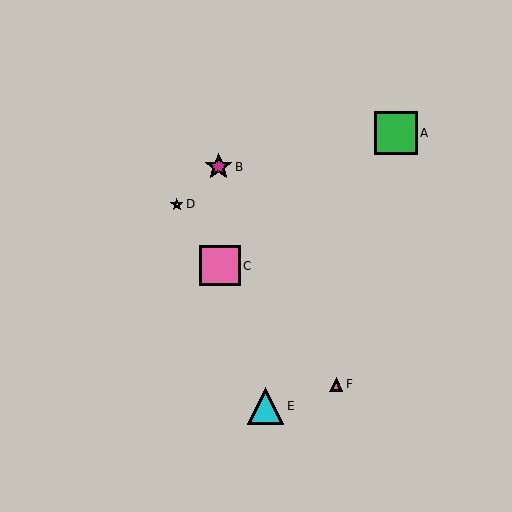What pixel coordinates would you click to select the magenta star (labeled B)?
Click at (219, 167) to select the magenta star B.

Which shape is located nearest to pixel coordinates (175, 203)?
The lime star (labeled D) at (177, 204) is nearest to that location.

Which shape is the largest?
The green square (labeled A) is the largest.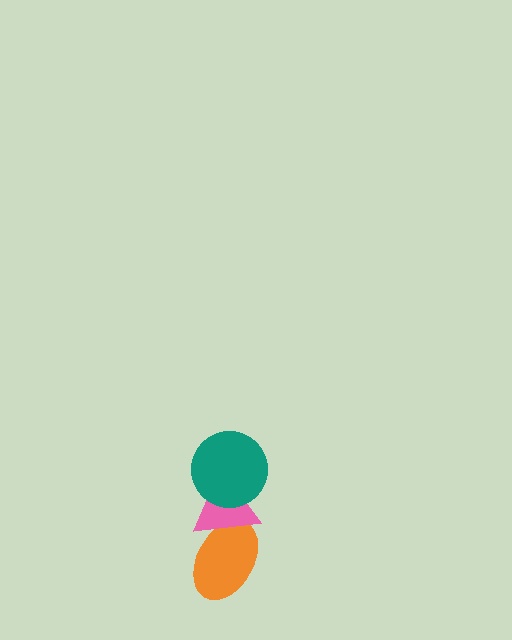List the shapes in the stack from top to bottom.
From top to bottom: the teal circle, the pink triangle, the orange ellipse.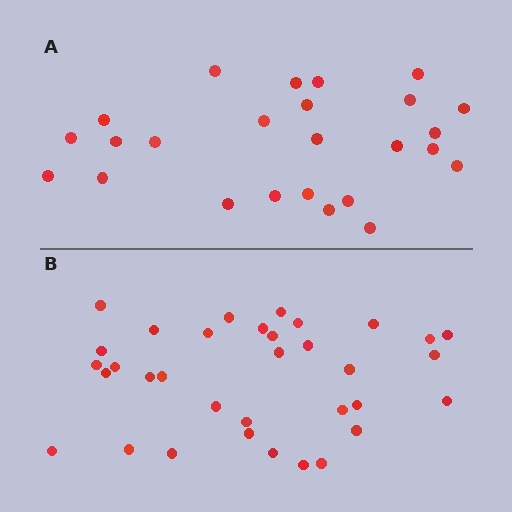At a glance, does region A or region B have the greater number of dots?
Region B (the bottom region) has more dots.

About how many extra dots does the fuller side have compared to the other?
Region B has roughly 8 or so more dots than region A.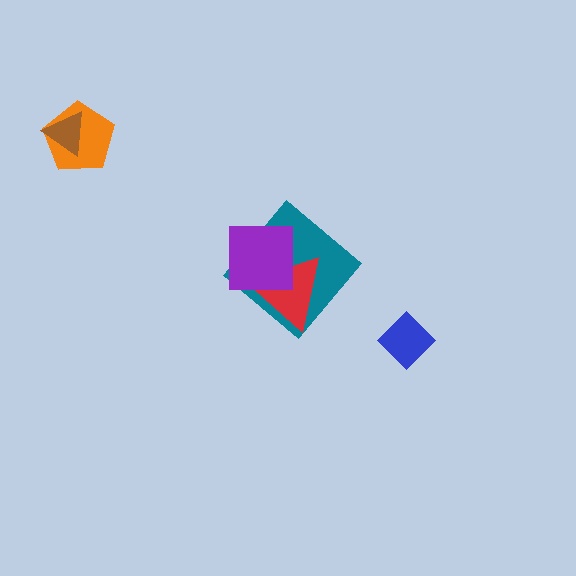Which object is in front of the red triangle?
The purple square is in front of the red triangle.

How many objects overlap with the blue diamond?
0 objects overlap with the blue diamond.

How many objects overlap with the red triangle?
2 objects overlap with the red triangle.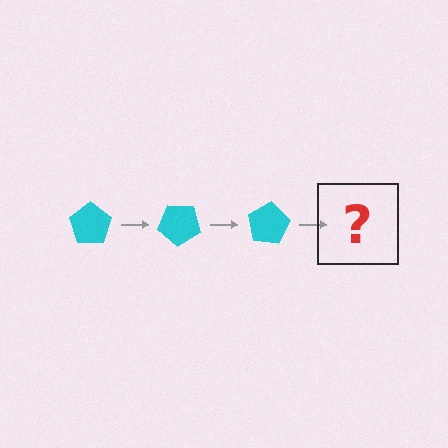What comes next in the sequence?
The next element should be a cyan pentagon rotated 120 degrees.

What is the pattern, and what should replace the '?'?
The pattern is that the pentagon rotates 40 degrees each step. The '?' should be a cyan pentagon rotated 120 degrees.